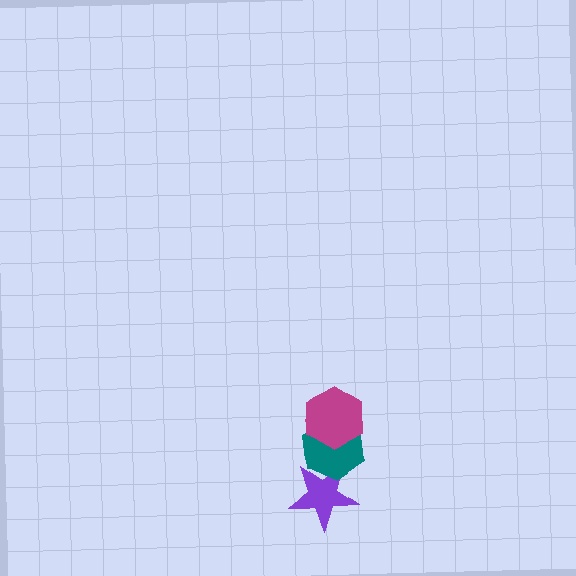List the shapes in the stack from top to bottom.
From top to bottom: the magenta hexagon, the teal hexagon, the purple star.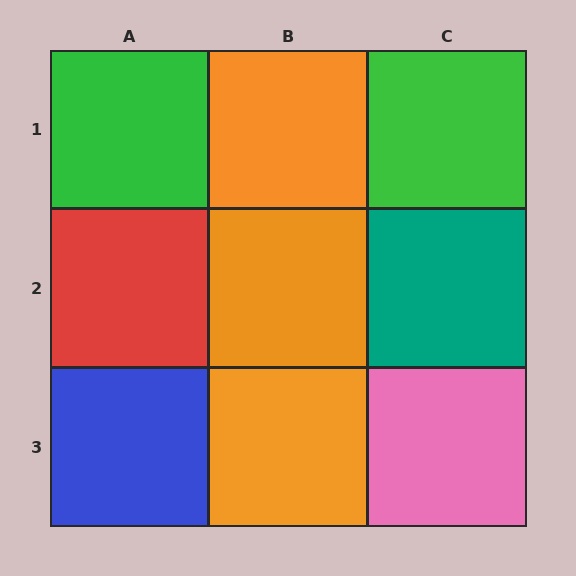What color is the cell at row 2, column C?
Teal.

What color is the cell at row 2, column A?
Red.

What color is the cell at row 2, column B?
Orange.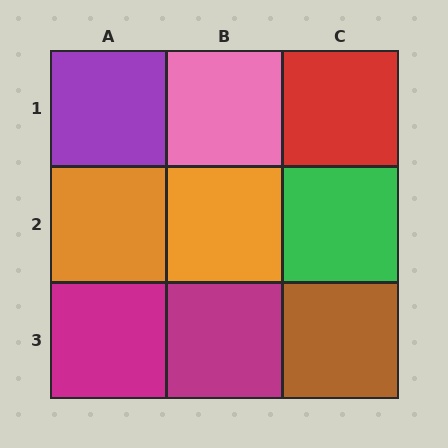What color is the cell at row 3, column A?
Magenta.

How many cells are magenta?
2 cells are magenta.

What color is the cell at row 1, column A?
Purple.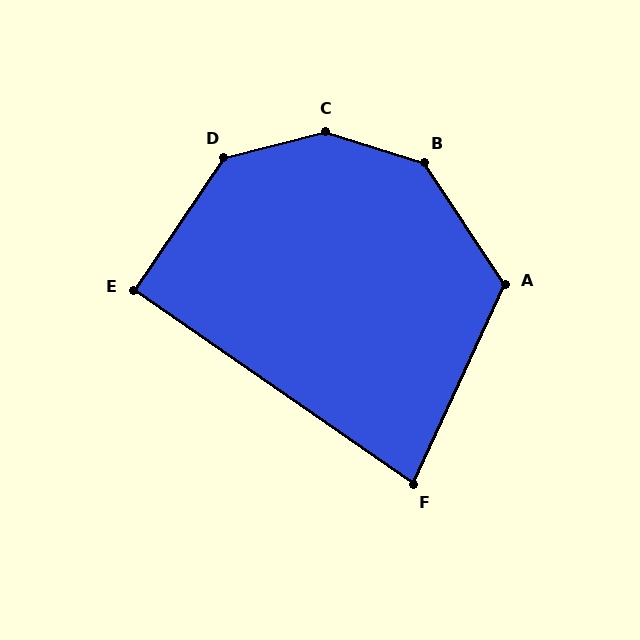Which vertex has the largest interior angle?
C, at approximately 148 degrees.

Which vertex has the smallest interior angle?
F, at approximately 80 degrees.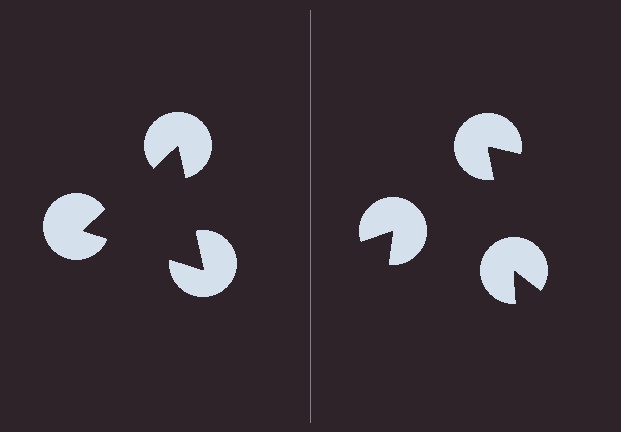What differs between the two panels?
The pac-man discs are positioned identically on both sides; only the wedge orientations differ. On the left they align to a triangle; on the right they are misaligned.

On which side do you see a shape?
An illusory triangle appears on the left side. On the right side the wedge cuts are rotated, so no coherent shape forms.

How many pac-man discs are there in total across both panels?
6 — 3 on each side.